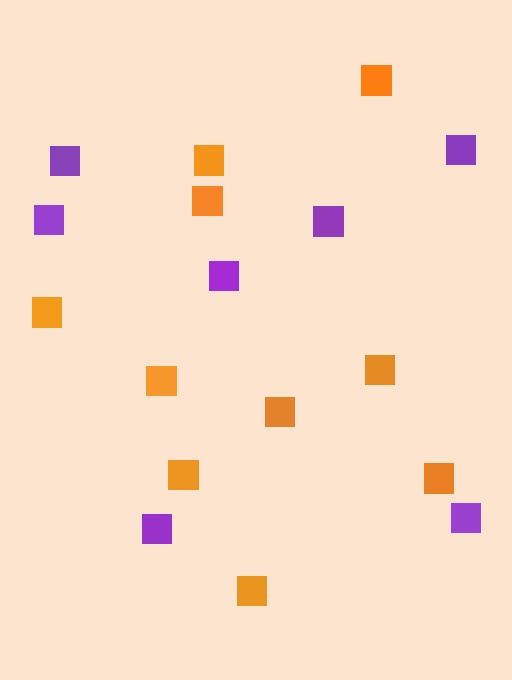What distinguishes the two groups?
There are 2 groups: one group of purple squares (7) and one group of orange squares (10).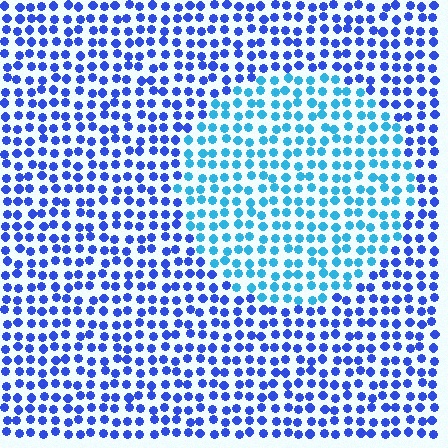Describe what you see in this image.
The image is filled with small blue elements in a uniform arrangement. A circle-shaped region is visible where the elements are tinted to a slightly different hue, forming a subtle color boundary.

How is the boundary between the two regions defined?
The boundary is defined purely by a slight shift in hue (about 36 degrees). Spacing, size, and orientation are identical on both sides.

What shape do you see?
I see a circle.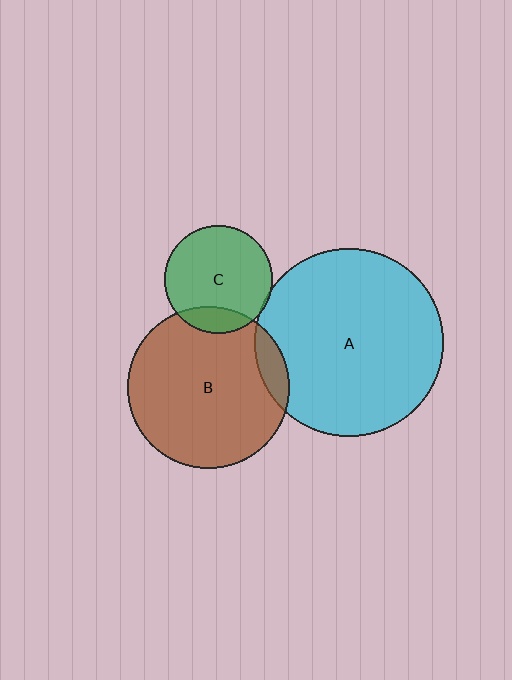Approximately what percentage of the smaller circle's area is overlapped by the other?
Approximately 5%.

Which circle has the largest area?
Circle A (cyan).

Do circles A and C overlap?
Yes.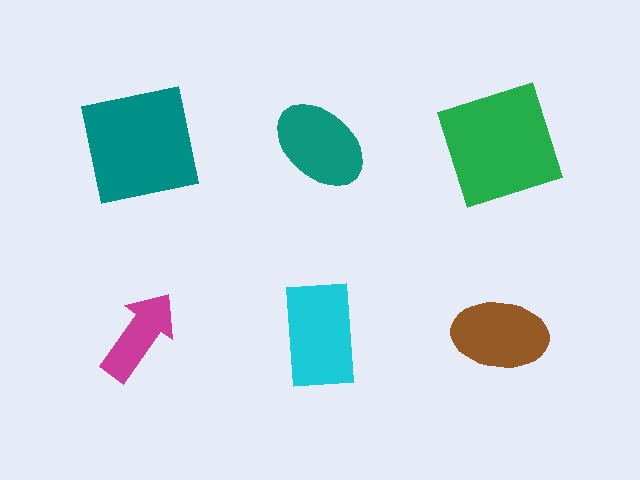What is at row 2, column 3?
A brown ellipse.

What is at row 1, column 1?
A teal square.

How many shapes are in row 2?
3 shapes.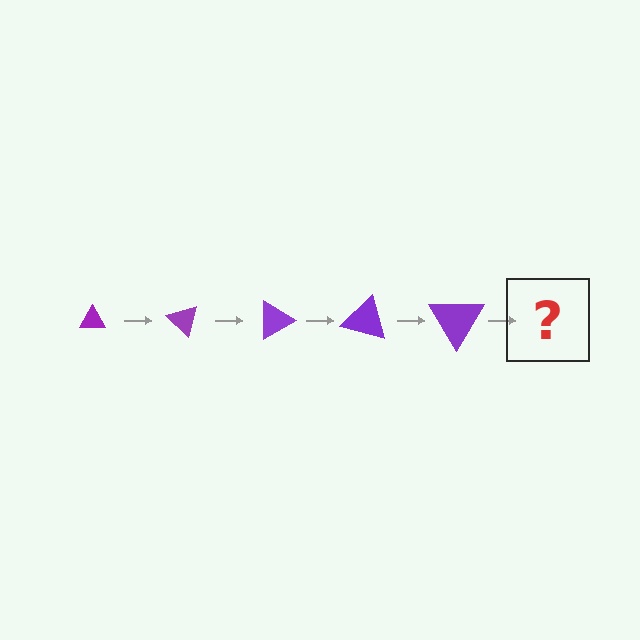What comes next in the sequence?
The next element should be a triangle, larger than the previous one and rotated 225 degrees from the start.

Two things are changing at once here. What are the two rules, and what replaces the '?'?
The two rules are that the triangle grows larger each step and it rotates 45 degrees each step. The '?' should be a triangle, larger than the previous one and rotated 225 degrees from the start.